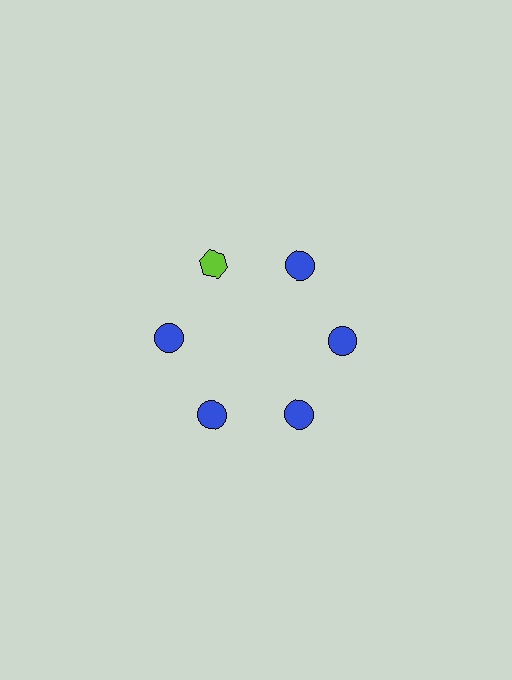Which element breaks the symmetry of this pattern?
The lime hexagon at roughly the 11 o'clock position breaks the symmetry. All other shapes are blue circles.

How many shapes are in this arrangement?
There are 6 shapes arranged in a ring pattern.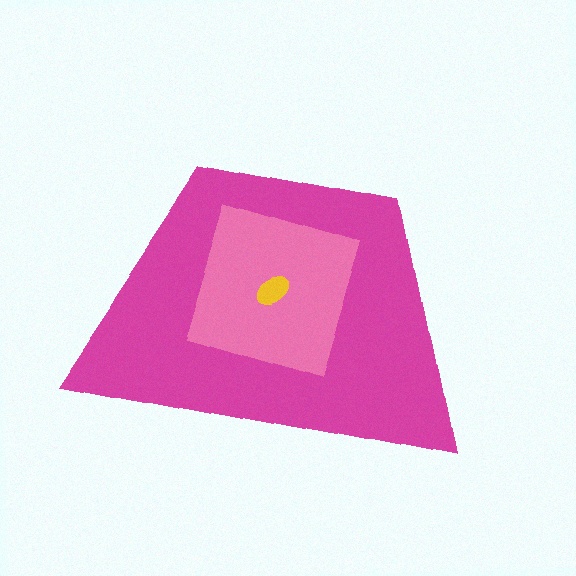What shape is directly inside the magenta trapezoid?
The pink square.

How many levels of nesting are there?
3.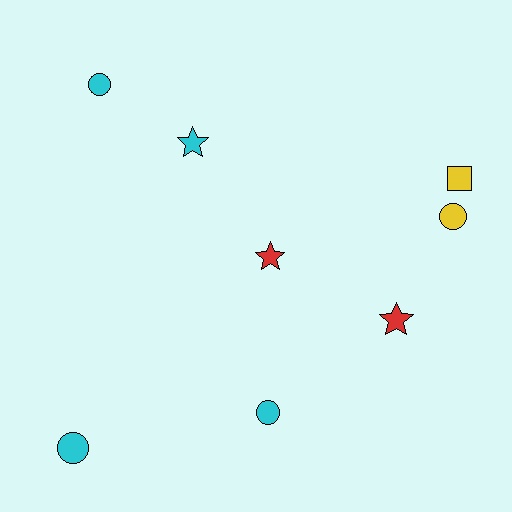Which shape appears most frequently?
Circle, with 4 objects.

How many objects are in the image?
There are 8 objects.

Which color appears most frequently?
Cyan, with 4 objects.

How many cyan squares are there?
There are no cyan squares.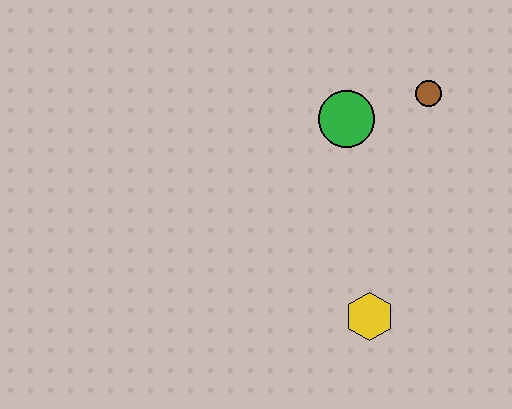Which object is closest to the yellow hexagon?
The green circle is closest to the yellow hexagon.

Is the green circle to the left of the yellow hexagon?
Yes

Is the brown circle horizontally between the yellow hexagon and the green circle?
No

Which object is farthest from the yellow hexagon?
The brown circle is farthest from the yellow hexagon.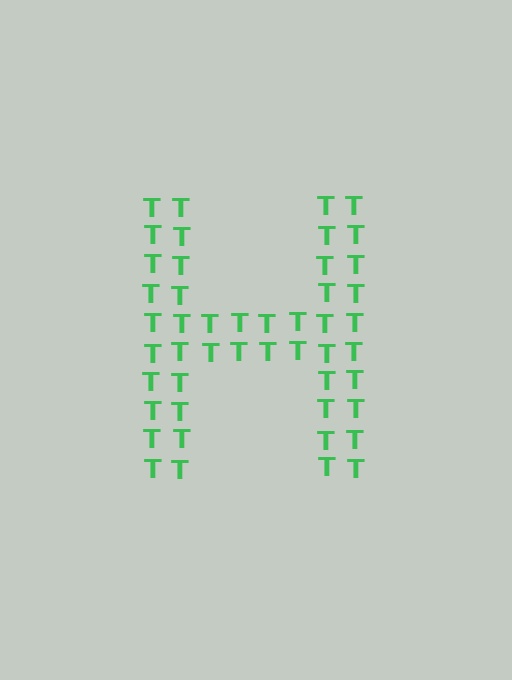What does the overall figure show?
The overall figure shows the letter H.